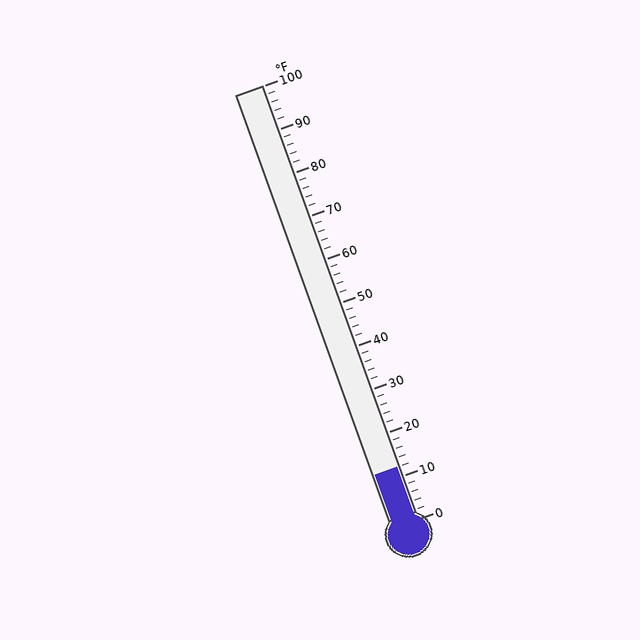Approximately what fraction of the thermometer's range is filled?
The thermometer is filled to approximately 10% of its range.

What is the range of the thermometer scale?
The thermometer scale ranges from 0°F to 100°F.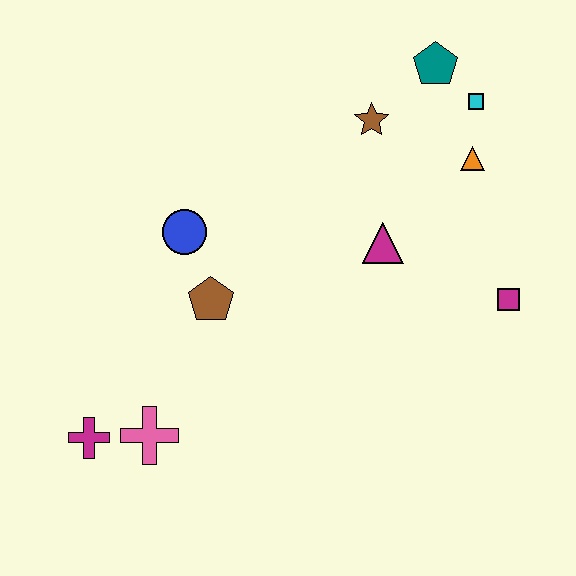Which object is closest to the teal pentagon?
The cyan square is closest to the teal pentagon.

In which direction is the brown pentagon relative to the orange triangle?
The brown pentagon is to the left of the orange triangle.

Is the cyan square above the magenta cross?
Yes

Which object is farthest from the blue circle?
The magenta square is farthest from the blue circle.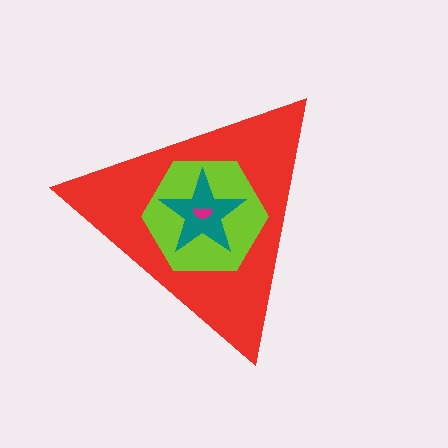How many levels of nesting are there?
4.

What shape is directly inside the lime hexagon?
The teal star.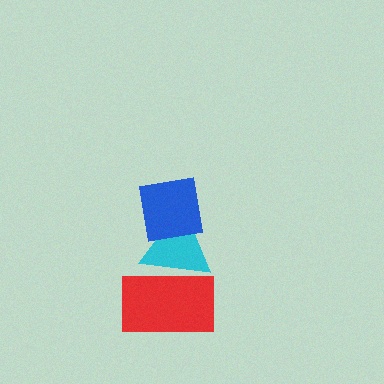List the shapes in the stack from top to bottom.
From top to bottom: the blue square, the cyan triangle, the red rectangle.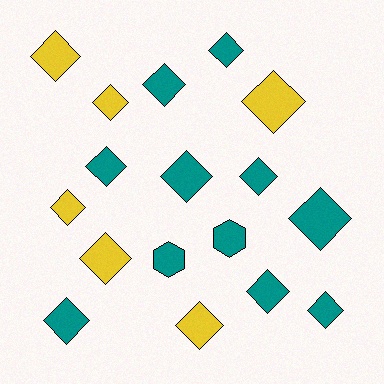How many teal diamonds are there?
There are 9 teal diamonds.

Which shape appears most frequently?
Diamond, with 15 objects.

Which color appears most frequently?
Teal, with 11 objects.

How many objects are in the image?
There are 17 objects.